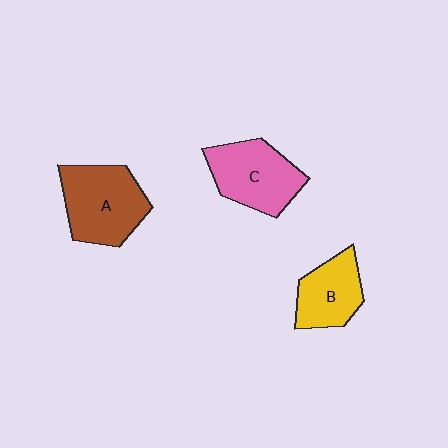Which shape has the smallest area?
Shape B (yellow).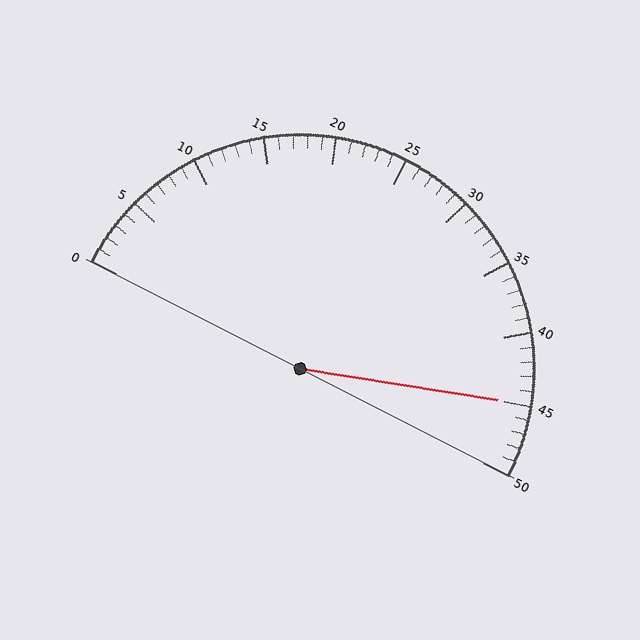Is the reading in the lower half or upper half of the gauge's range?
The reading is in the upper half of the range (0 to 50).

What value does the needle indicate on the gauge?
The needle indicates approximately 45.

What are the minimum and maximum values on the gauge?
The gauge ranges from 0 to 50.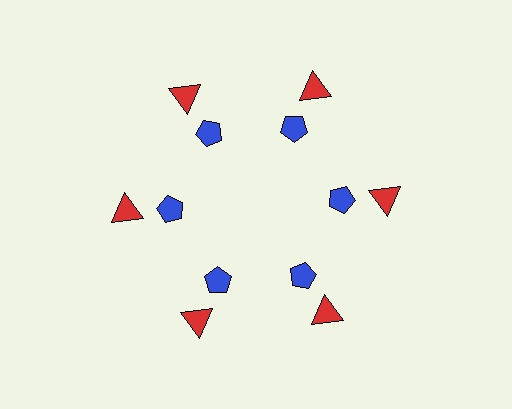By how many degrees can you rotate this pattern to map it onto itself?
The pattern maps onto itself every 60 degrees of rotation.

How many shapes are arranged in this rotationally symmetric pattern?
There are 12 shapes, arranged in 6 groups of 2.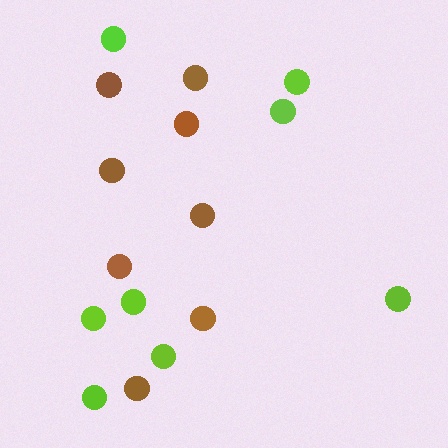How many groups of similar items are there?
There are 2 groups: one group of brown circles (8) and one group of lime circles (8).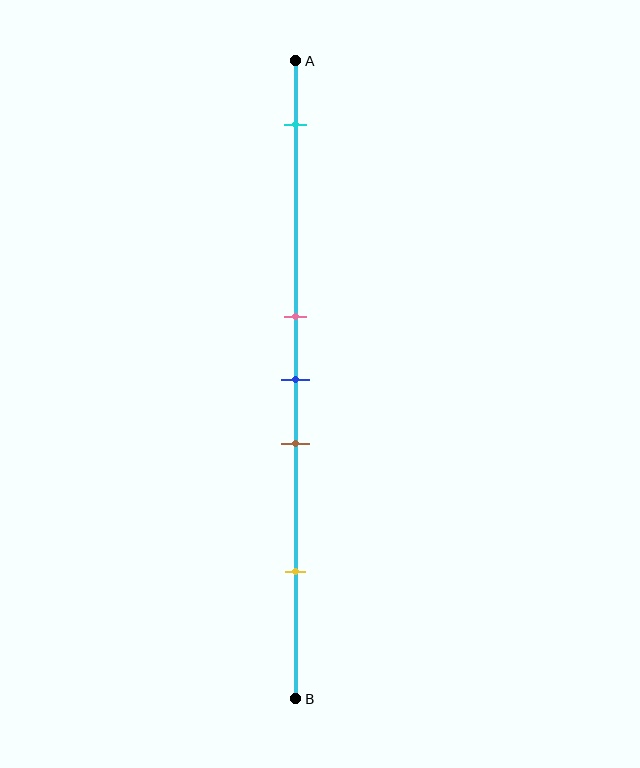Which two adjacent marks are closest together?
The pink and blue marks are the closest adjacent pair.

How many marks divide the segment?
There are 5 marks dividing the segment.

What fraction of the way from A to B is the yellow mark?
The yellow mark is approximately 80% (0.8) of the way from A to B.